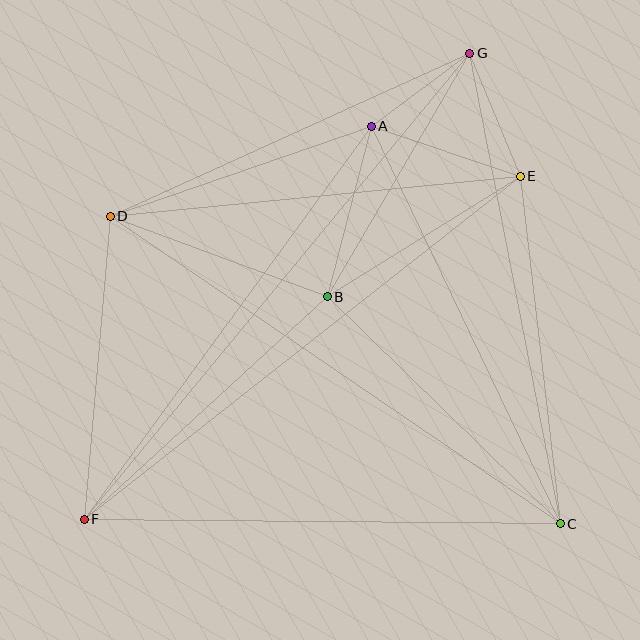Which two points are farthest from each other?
Points F and G are farthest from each other.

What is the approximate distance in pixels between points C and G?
The distance between C and G is approximately 479 pixels.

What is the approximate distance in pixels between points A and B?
The distance between A and B is approximately 176 pixels.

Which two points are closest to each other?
Points A and G are closest to each other.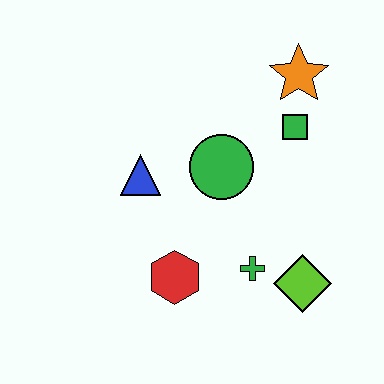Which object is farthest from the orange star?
The red hexagon is farthest from the orange star.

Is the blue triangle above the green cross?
Yes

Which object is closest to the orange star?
The green square is closest to the orange star.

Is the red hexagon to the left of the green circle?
Yes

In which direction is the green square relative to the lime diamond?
The green square is above the lime diamond.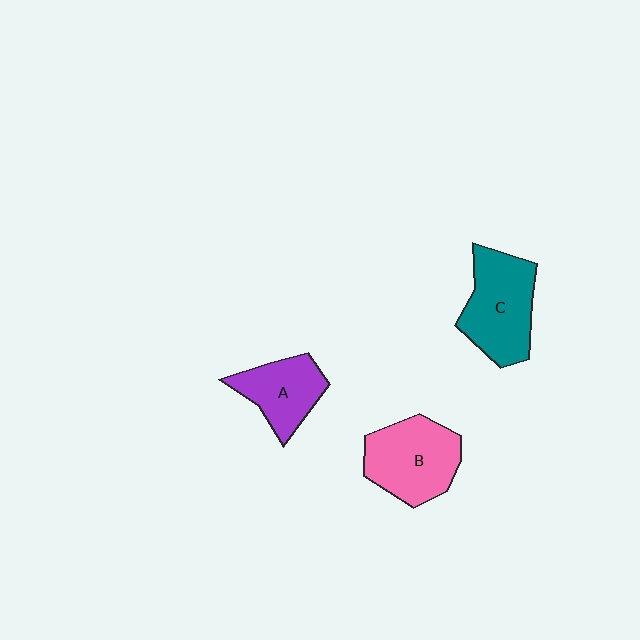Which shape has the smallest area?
Shape A (purple).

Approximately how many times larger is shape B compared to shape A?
Approximately 1.3 times.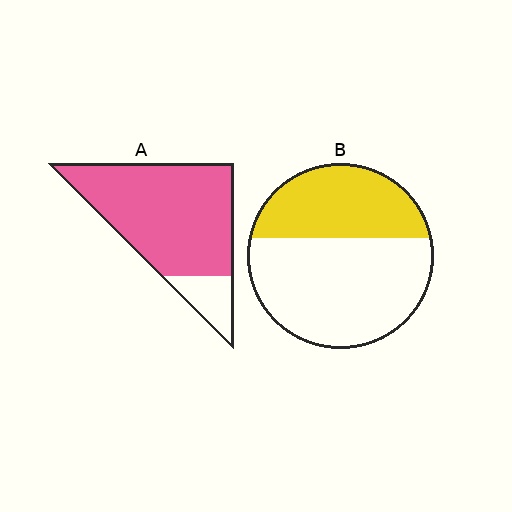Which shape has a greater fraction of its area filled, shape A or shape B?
Shape A.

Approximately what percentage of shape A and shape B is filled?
A is approximately 85% and B is approximately 40%.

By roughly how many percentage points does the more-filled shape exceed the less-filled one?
By roughly 45 percentage points (A over B).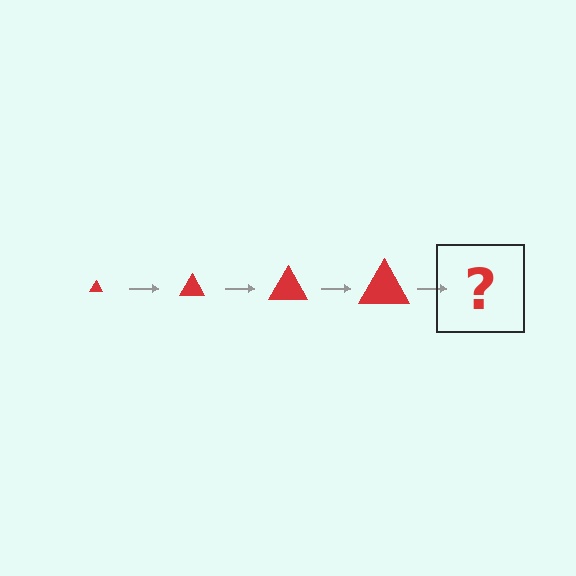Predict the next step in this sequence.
The next step is a red triangle, larger than the previous one.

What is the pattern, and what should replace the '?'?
The pattern is that the triangle gets progressively larger each step. The '?' should be a red triangle, larger than the previous one.